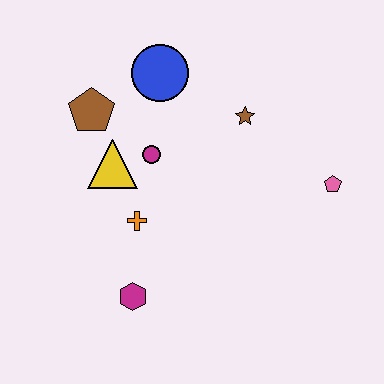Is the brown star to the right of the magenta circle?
Yes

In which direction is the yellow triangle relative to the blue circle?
The yellow triangle is below the blue circle.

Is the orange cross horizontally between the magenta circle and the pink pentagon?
No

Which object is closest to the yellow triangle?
The magenta circle is closest to the yellow triangle.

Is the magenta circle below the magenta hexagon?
No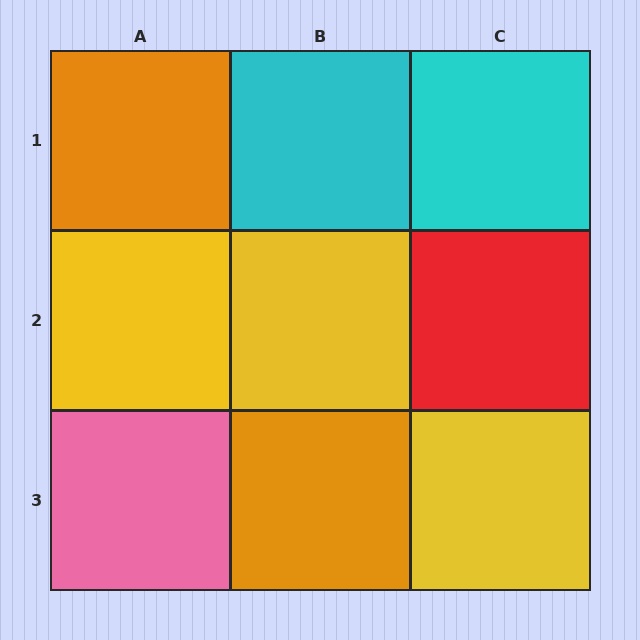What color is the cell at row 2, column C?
Red.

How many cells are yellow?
3 cells are yellow.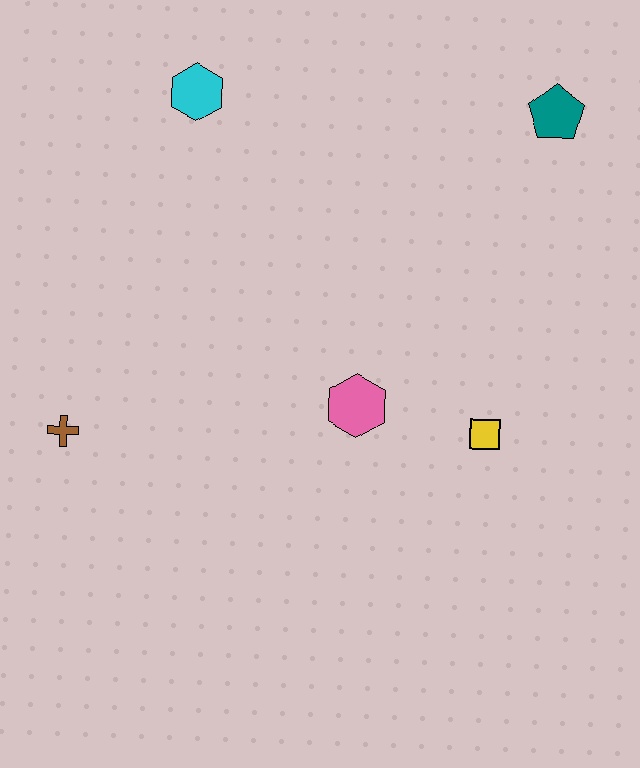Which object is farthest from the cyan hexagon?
The yellow square is farthest from the cyan hexagon.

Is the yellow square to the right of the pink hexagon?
Yes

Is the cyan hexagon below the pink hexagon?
No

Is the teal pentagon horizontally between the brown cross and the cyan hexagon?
No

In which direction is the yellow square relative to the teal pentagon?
The yellow square is below the teal pentagon.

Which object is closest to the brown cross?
The pink hexagon is closest to the brown cross.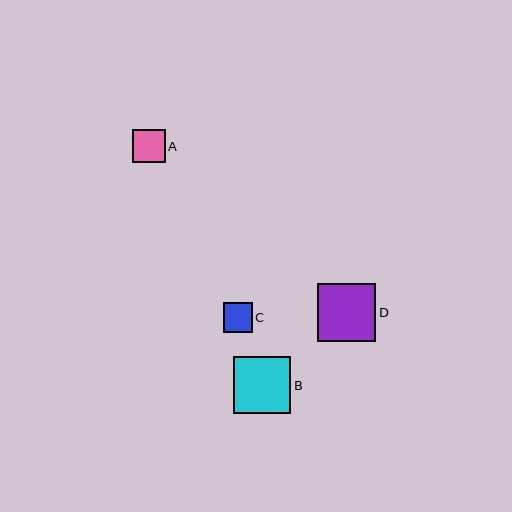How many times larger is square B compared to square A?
Square B is approximately 1.7 times the size of square A.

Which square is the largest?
Square D is the largest with a size of approximately 58 pixels.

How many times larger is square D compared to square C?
Square D is approximately 2.0 times the size of square C.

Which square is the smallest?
Square C is the smallest with a size of approximately 29 pixels.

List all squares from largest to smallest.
From largest to smallest: D, B, A, C.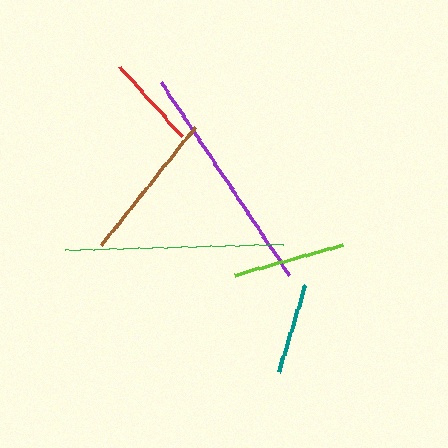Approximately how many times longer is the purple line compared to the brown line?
The purple line is approximately 1.5 times the length of the brown line.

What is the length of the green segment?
The green segment is approximately 218 pixels long.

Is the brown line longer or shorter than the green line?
The green line is longer than the brown line.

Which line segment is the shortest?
The teal line is the shortest at approximately 91 pixels.